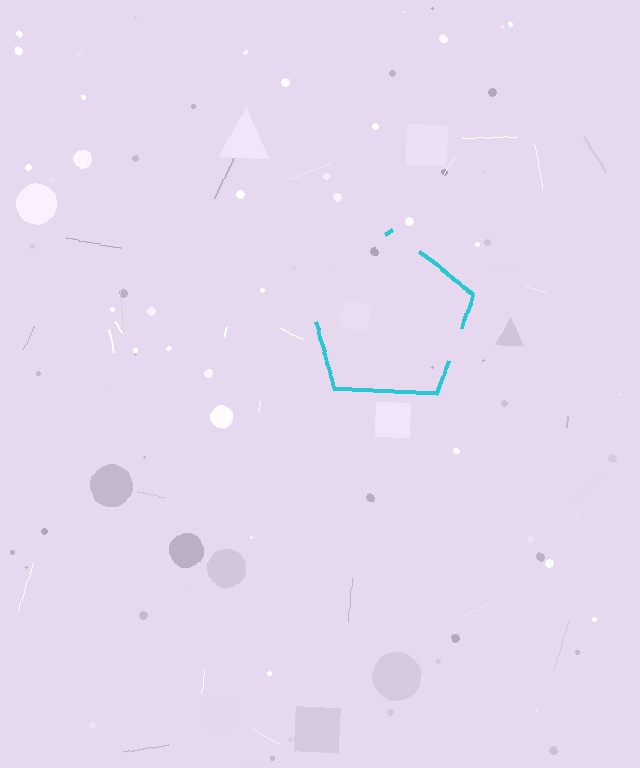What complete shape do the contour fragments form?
The contour fragments form a pentagon.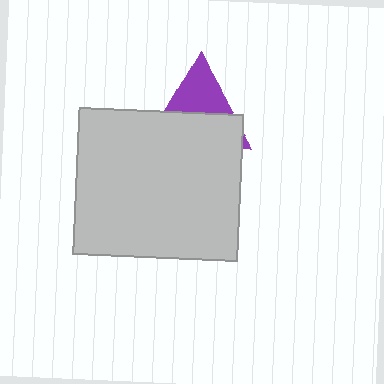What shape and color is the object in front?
The object in front is a light gray rectangle.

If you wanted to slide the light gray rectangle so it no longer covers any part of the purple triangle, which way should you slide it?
Slide it down — that is the most direct way to separate the two shapes.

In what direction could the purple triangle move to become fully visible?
The purple triangle could move up. That would shift it out from behind the light gray rectangle entirely.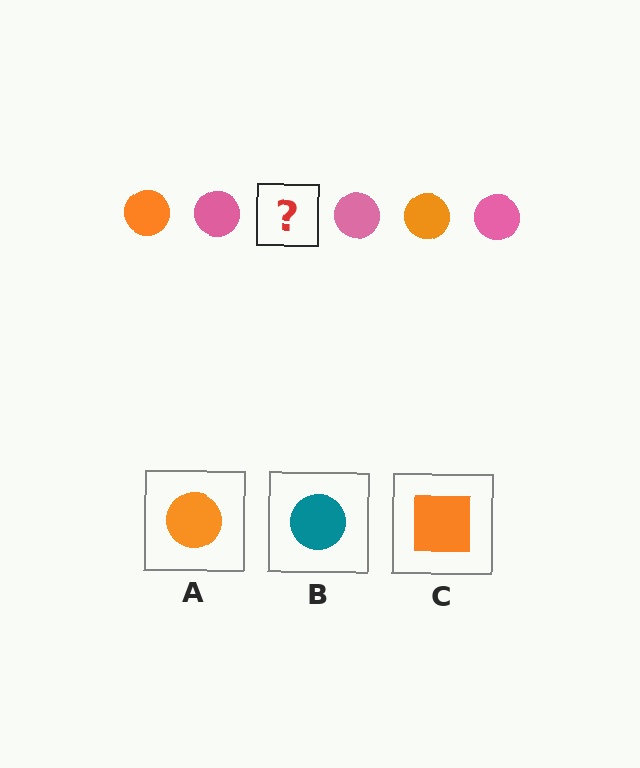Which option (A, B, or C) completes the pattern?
A.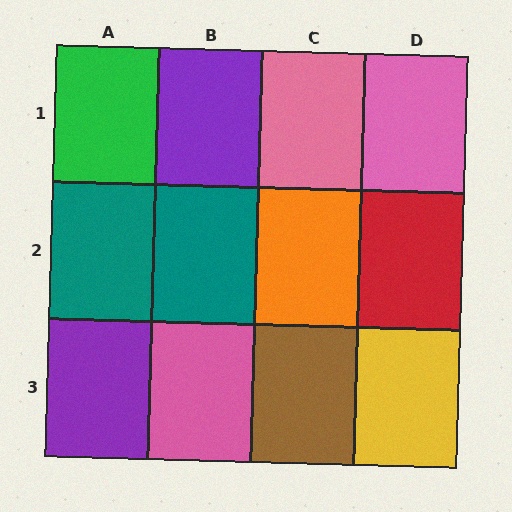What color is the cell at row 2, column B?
Teal.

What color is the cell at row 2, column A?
Teal.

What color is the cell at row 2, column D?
Red.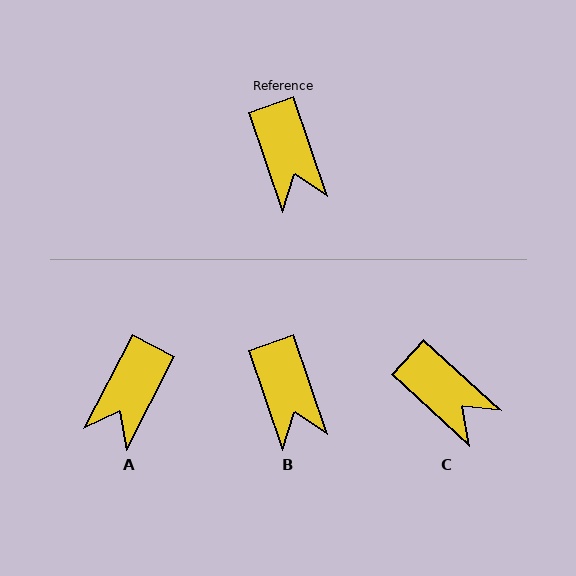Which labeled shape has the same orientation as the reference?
B.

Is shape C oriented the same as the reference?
No, it is off by about 28 degrees.